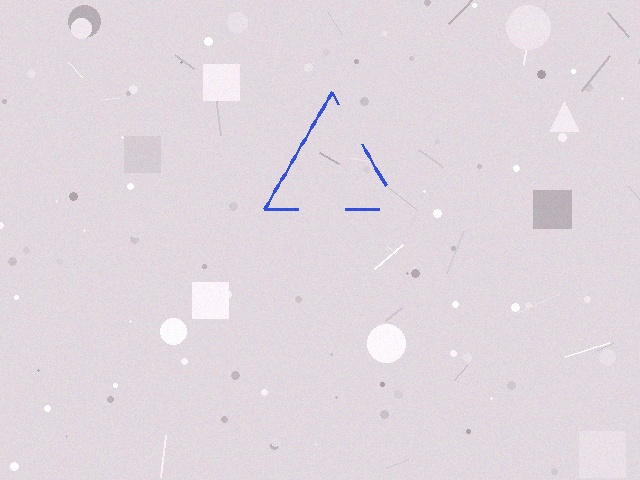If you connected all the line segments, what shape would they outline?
They would outline a triangle.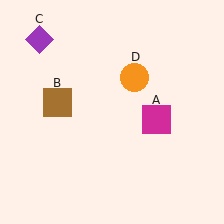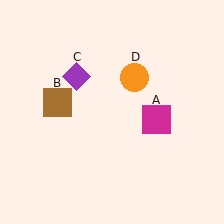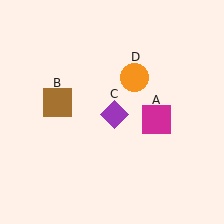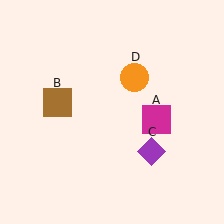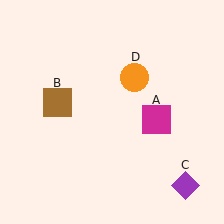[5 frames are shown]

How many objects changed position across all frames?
1 object changed position: purple diamond (object C).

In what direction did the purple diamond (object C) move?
The purple diamond (object C) moved down and to the right.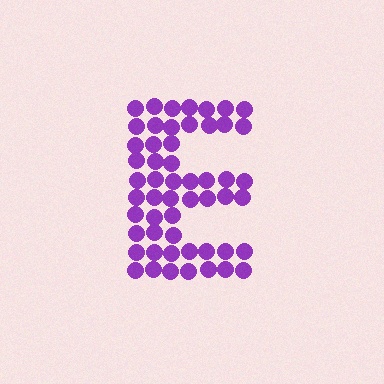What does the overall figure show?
The overall figure shows the letter E.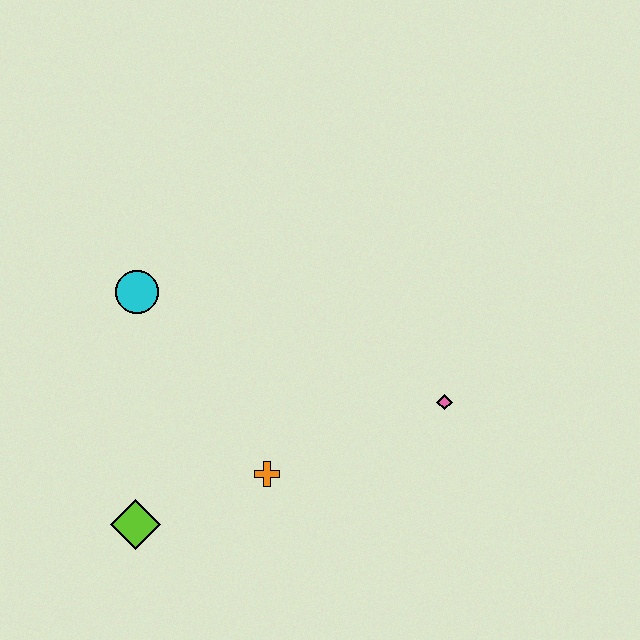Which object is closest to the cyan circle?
The orange cross is closest to the cyan circle.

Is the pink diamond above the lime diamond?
Yes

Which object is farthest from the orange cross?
The cyan circle is farthest from the orange cross.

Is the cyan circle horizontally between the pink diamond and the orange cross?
No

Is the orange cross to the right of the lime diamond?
Yes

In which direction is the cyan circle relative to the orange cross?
The cyan circle is above the orange cross.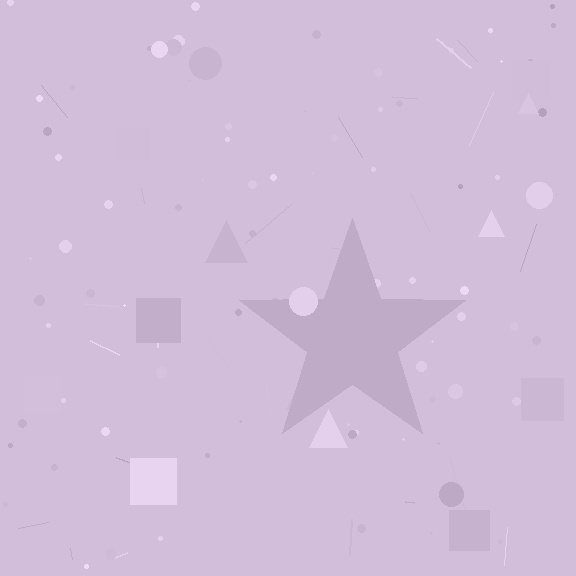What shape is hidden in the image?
A star is hidden in the image.